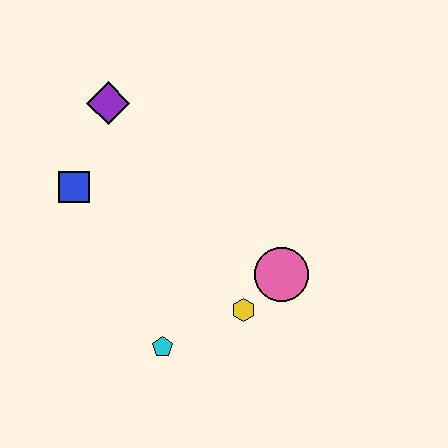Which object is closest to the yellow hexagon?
The pink circle is closest to the yellow hexagon.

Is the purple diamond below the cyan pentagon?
No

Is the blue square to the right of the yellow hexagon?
No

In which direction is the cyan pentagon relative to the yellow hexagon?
The cyan pentagon is to the left of the yellow hexagon.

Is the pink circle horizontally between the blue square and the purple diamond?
No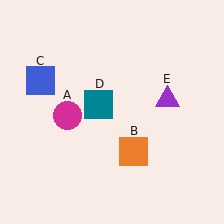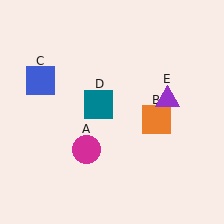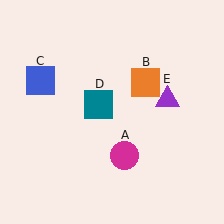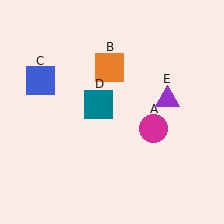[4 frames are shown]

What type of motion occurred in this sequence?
The magenta circle (object A), orange square (object B) rotated counterclockwise around the center of the scene.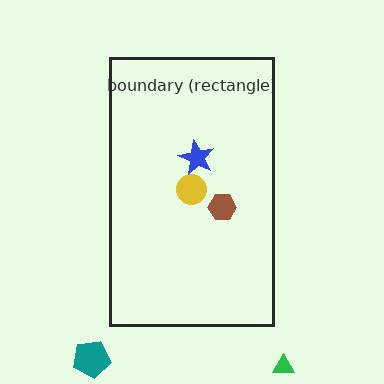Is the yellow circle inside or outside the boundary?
Inside.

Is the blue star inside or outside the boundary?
Inside.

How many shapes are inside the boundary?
3 inside, 2 outside.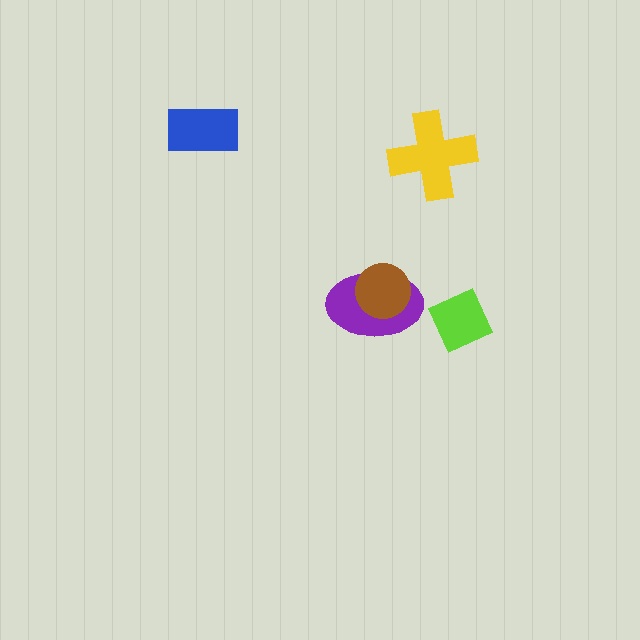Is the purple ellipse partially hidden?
Yes, it is partially covered by another shape.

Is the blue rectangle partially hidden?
No, no other shape covers it.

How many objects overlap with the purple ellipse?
1 object overlaps with the purple ellipse.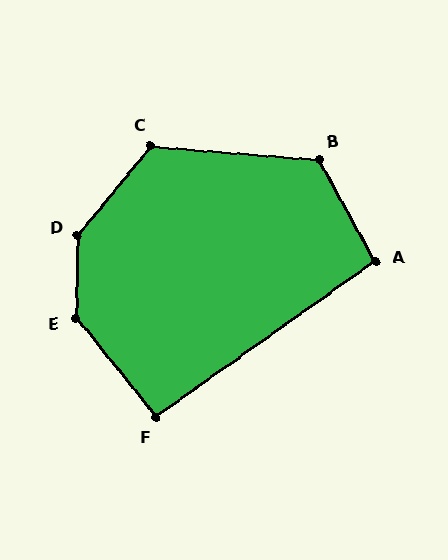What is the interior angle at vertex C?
Approximately 124 degrees (obtuse).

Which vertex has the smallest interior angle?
F, at approximately 94 degrees.